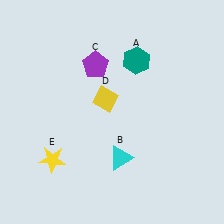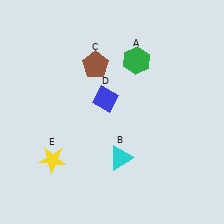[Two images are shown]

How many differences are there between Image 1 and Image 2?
There are 3 differences between the two images.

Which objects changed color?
A changed from teal to green. C changed from purple to brown. D changed from yellow to blue.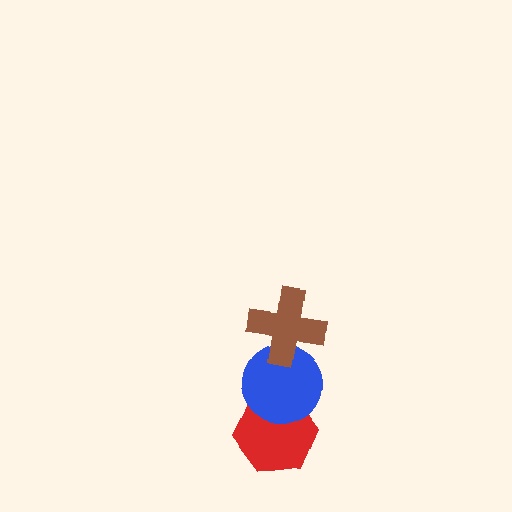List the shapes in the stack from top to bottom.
From top to bottom: the brown cross, the blue circle, the red hexagon.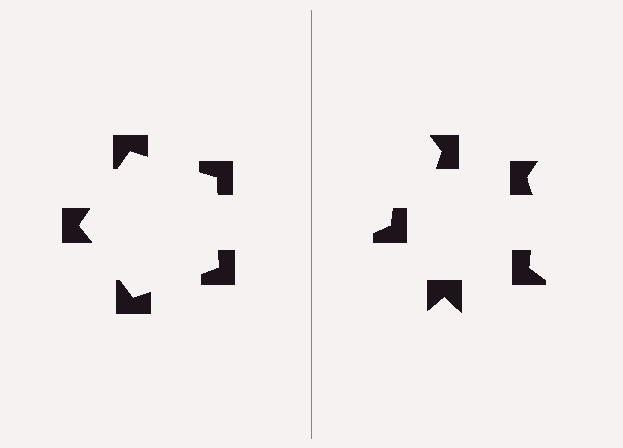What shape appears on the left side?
An illusory pentagon.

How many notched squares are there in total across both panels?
10 — 5 on each side.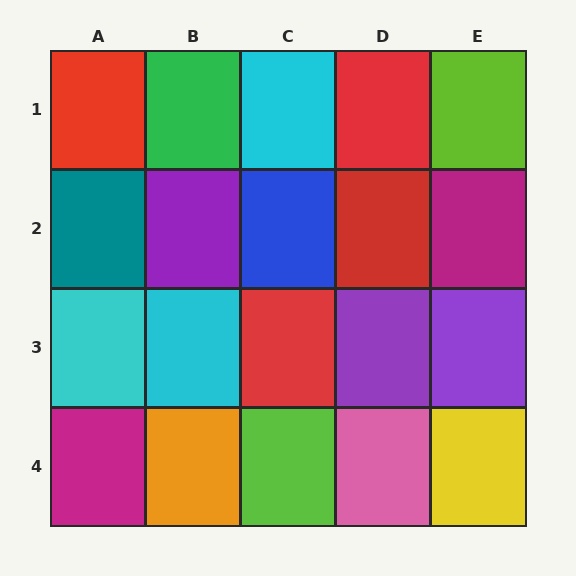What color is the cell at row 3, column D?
Purple.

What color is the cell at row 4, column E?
Yellow.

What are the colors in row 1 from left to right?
Red, green, cyan, red, lime.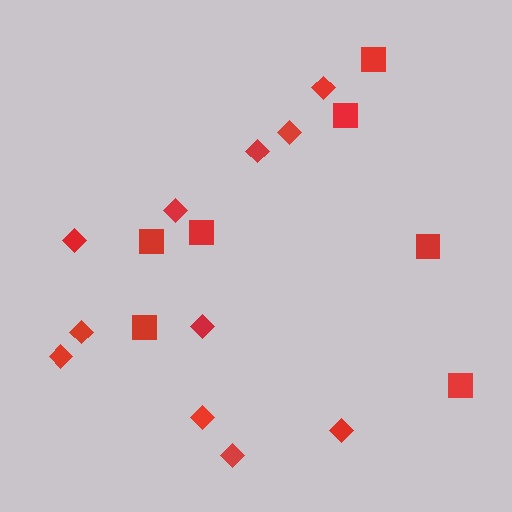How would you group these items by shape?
There are 2 groups: one group of squares (7) and one group of diamonds (11).